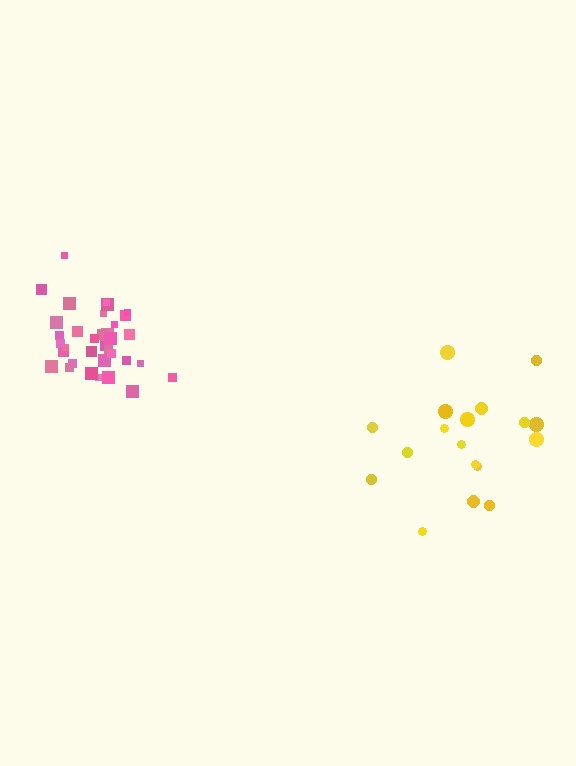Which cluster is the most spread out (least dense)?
Yellow.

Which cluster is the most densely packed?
Pink.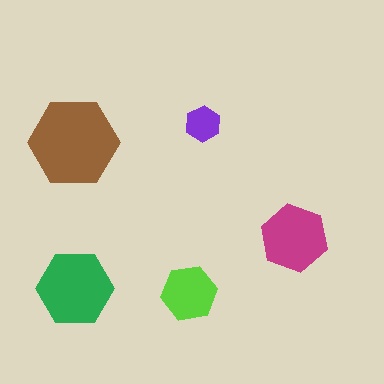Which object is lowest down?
The lime hexagon is bottommost.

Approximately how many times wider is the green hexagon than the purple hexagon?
About 2 times wider.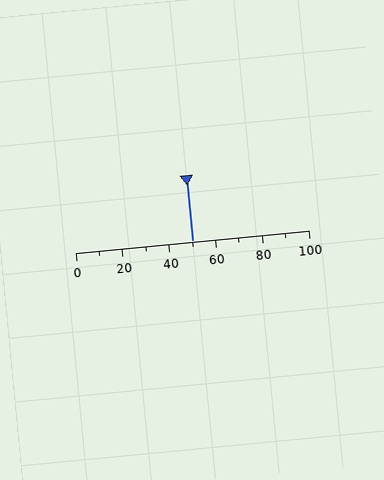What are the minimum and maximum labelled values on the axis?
The axis runs from 0 to 100.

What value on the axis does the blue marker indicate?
The marker indicates approximately 50.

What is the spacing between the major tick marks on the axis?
The major ticks are spaced 20 apart.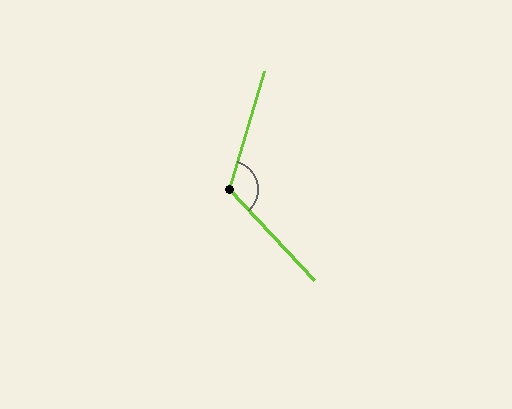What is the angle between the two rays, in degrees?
Approximately 120 degrees.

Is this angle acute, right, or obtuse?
It is obtuse.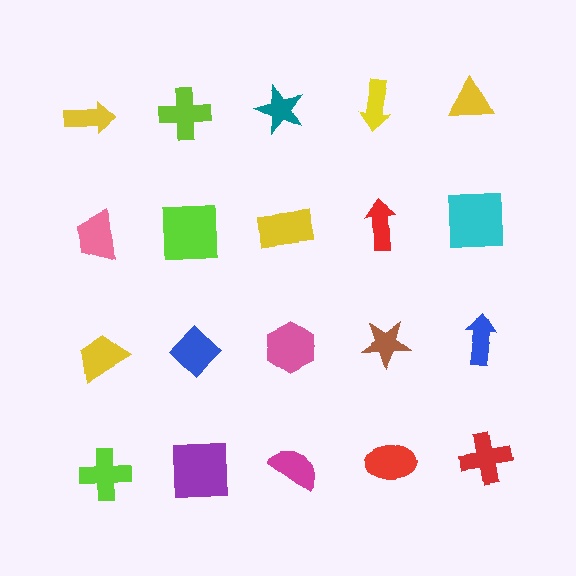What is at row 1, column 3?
A teal star.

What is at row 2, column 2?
A lime square.